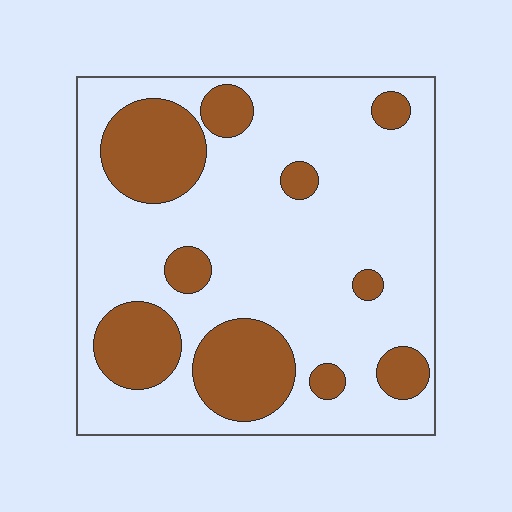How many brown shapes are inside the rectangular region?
10.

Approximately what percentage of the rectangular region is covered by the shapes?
Approximately 25%.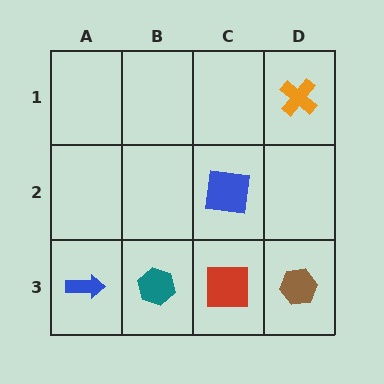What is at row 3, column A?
A blue arrow.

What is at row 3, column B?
A teal hexagon.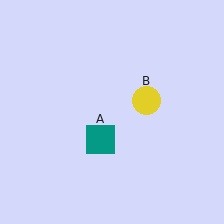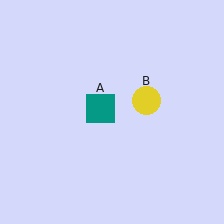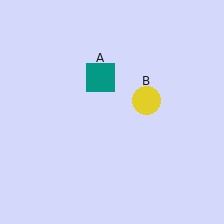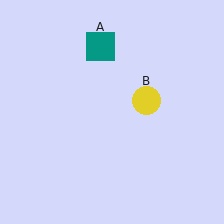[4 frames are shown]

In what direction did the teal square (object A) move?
The teal square (object A) moved up.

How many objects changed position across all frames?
1 object changed position: teal square (object A).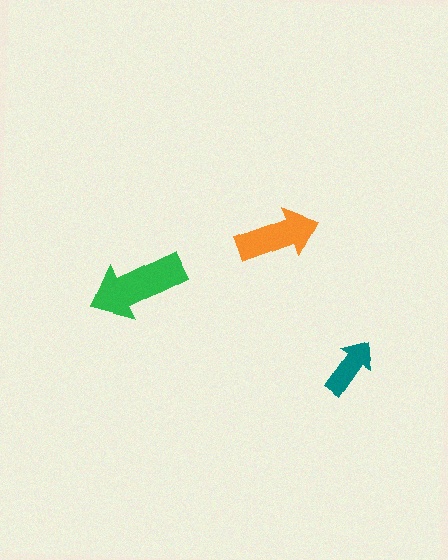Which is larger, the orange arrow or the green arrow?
The green one.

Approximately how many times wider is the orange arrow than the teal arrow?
About 1.5 times wider.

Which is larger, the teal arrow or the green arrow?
The green one.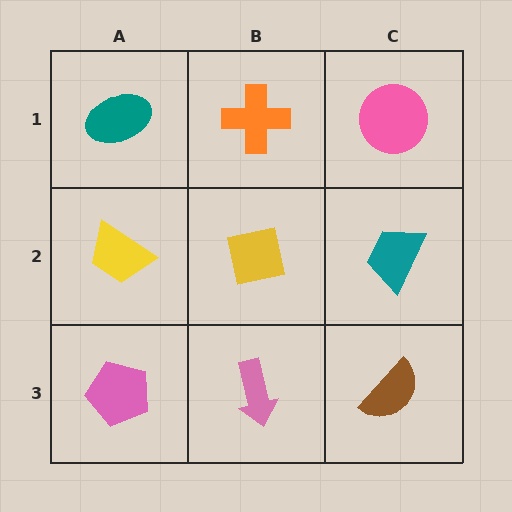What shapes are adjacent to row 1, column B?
A yellow square (row 2, column B), a teal ellipse (row 1, column A), a pink circle (row 1, column C).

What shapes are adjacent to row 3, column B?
A yellow square (row 2, column B), a pink pentagon (row 3, column A), a brown semicircle (row 3, column C).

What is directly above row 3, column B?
A yellow square.